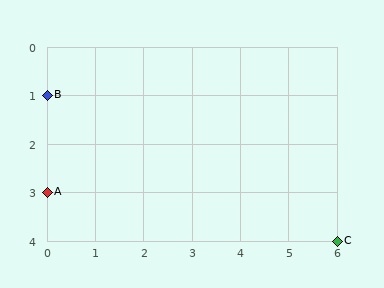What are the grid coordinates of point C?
Point C is at grid coordinates (6, 4).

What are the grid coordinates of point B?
Point B is at grid coordinates (0, 1).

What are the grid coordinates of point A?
Point A is at grid coordinates (0, 3).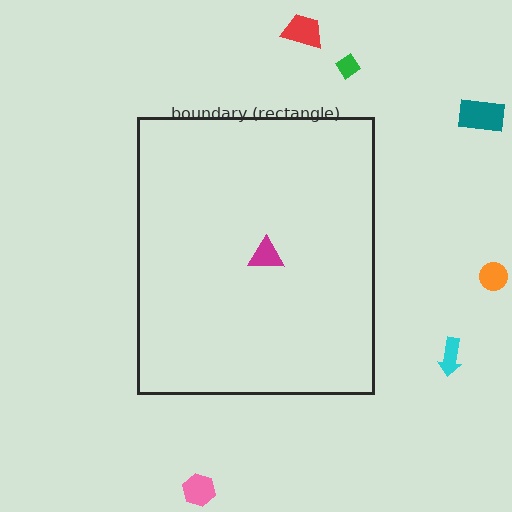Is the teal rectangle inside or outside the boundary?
Outside.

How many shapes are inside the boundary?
1 inside, 6 outside.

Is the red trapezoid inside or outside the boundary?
Outside.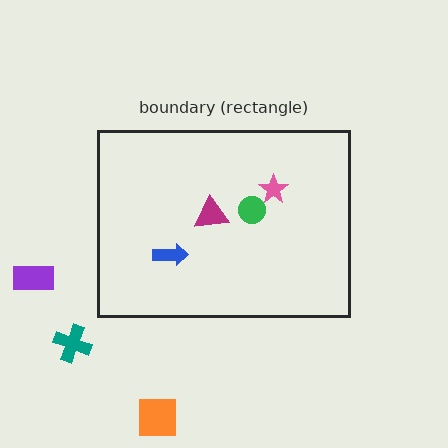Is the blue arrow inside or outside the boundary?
Inside.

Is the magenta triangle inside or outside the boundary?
Inside.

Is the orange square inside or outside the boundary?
Outside.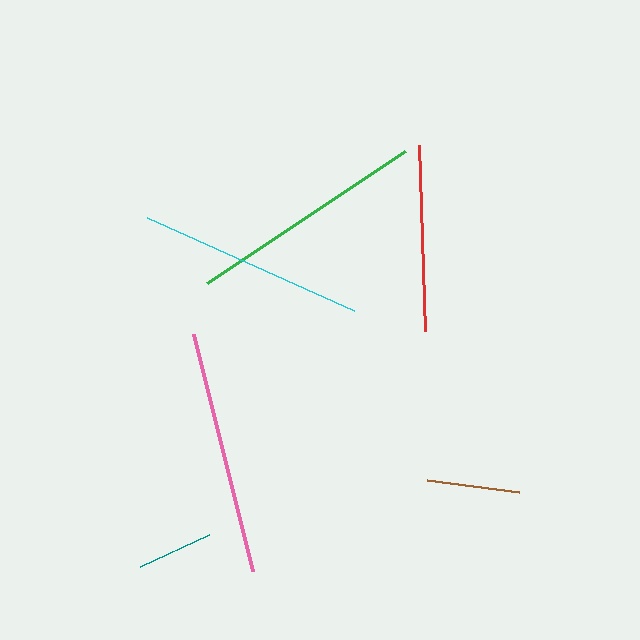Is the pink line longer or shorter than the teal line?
The pink line is longer than the teal line.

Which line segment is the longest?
The pink line is the longest at approximately 244 pixels.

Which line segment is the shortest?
The teal line is the shortest at approximately 76 pixels.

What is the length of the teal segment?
The teal segment is approximately 76 pixels long.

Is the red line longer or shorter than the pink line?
The pink line is longer than the red line.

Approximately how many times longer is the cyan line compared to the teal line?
The cyan line is approximately 3.0 times the length of the teal line.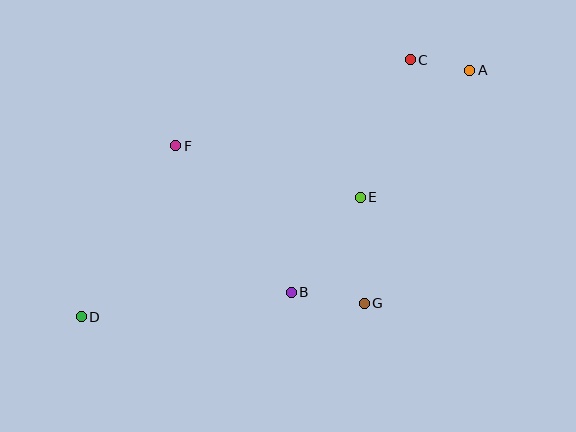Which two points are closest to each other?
Points A and C are closest to each other.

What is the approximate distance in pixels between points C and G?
The distance between C and G is approximately 248 pixels.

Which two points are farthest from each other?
Points A and D are farthest from each other.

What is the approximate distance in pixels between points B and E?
The distance between B and E is approximately 117 pixels.